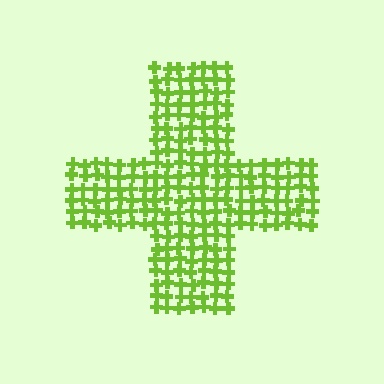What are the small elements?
The small elements are crosses.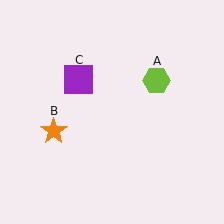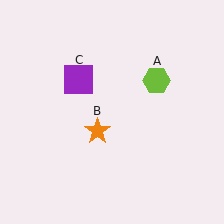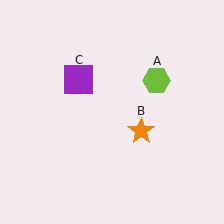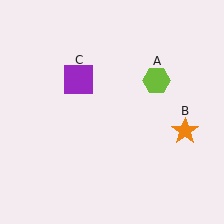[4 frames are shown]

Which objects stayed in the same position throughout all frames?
Lime hexagon (object A) and purple square (object C) remained stationary.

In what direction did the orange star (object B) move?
The orange star (object B) moved right.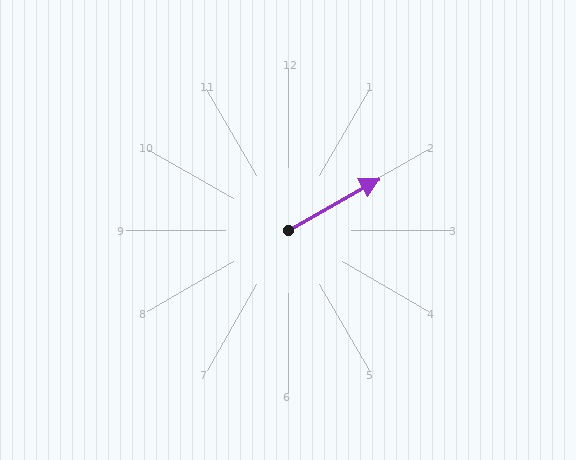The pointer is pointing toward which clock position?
Roughly 2 o'clock.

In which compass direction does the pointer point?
Northeast.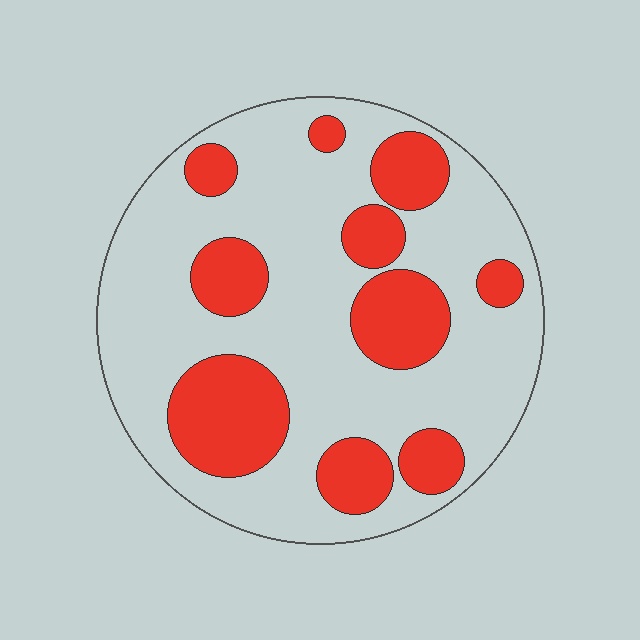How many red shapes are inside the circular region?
10.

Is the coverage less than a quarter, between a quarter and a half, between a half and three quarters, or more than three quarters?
Between a quarter and a half.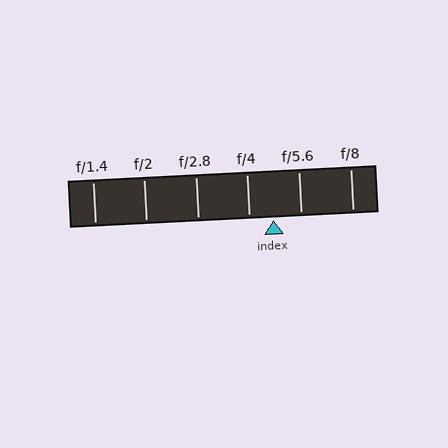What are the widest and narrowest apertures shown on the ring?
The widest aperture shown is f/1.4 and the narrowest is f/8.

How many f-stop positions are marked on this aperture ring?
There are 6 f-stop positions marked.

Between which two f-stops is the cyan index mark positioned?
The index mark is between f/4 and f/5.6.